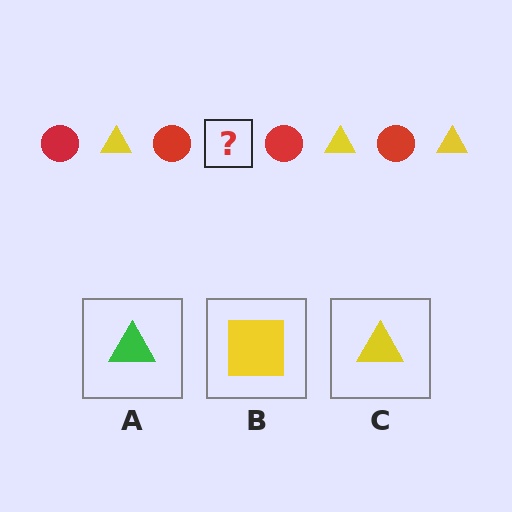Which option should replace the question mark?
Option C.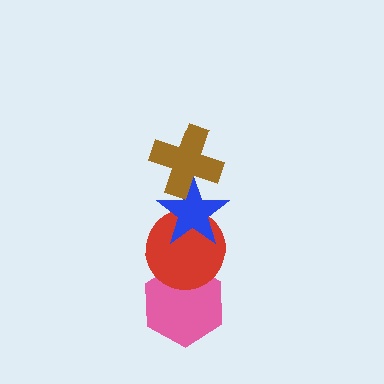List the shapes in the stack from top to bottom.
From top to bottom: the brown cross, the blue star, the red circle, the pink hexagon.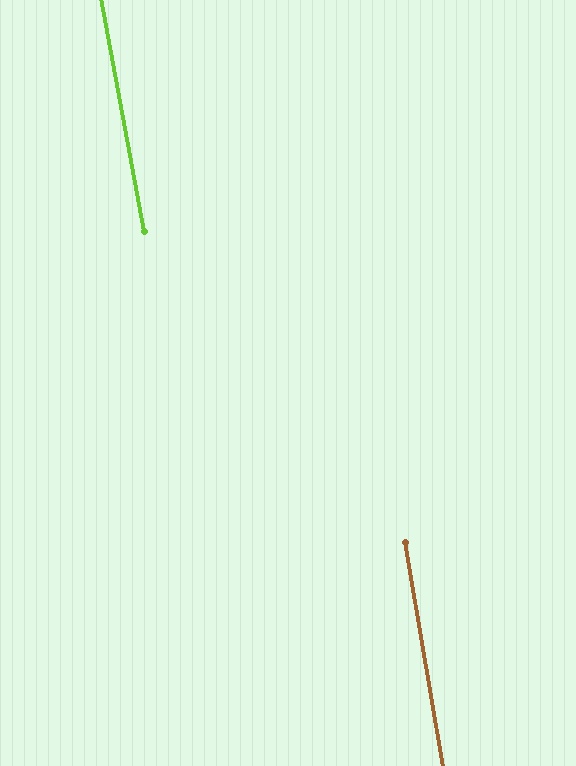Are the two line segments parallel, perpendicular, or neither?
Parallel — their directions differ by only 0.8°.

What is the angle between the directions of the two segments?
Approximately 1 degree.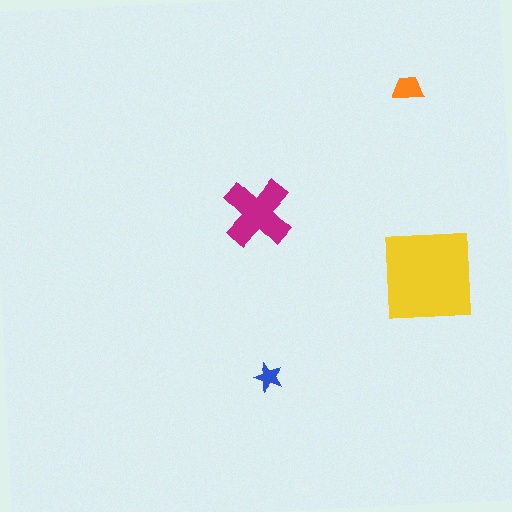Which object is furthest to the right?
The yellow square is rightmost.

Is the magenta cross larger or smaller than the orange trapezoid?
Larger.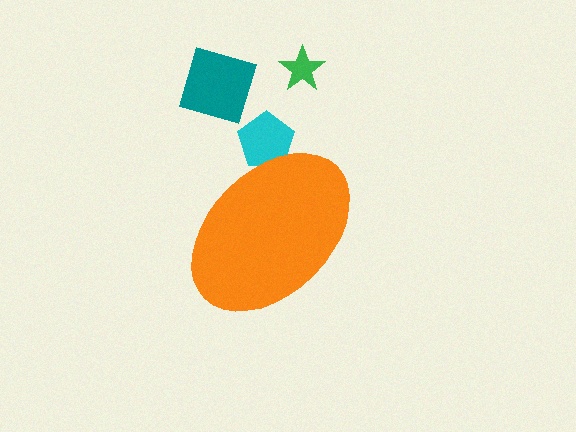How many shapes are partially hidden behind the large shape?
1 shape is partially hidden.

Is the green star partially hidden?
No, the green star is fully visible.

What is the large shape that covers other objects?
An orange ellipse.